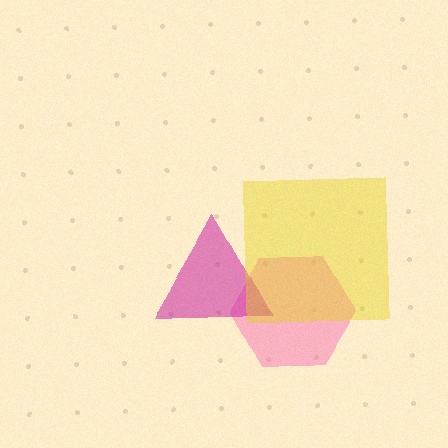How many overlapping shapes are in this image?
There are 3 overlapping shapes in the image.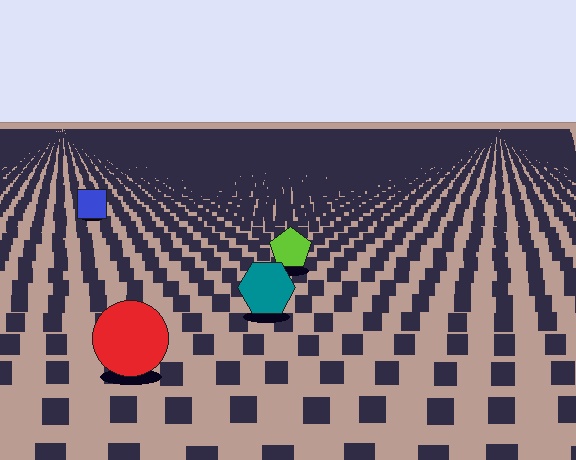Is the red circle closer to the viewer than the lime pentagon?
Yes. The red circle is closer — you can tell from the texture gradient: the ground texture is coarser near it.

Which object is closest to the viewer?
The red circle is closest. The texture marks near it are larger and more spread out.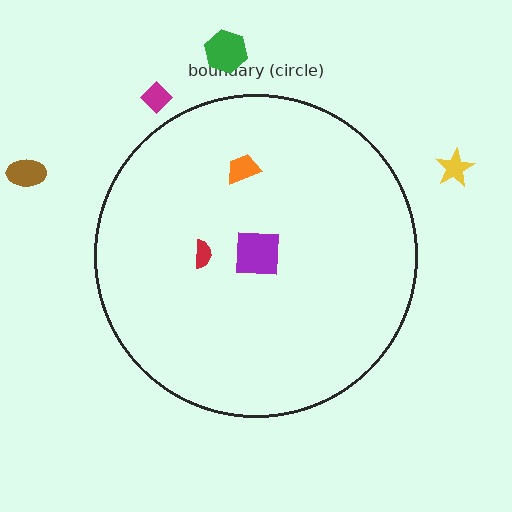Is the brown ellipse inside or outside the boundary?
Outside.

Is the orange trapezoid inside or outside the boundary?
Inside.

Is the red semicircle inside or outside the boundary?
Inside.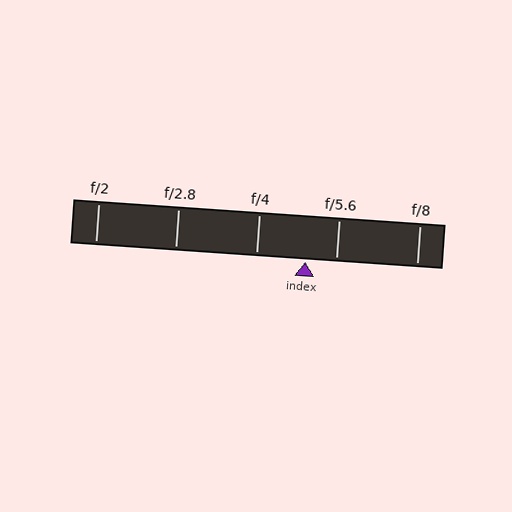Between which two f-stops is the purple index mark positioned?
The index mark is between f/4 and f/5.6.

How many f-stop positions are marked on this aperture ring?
There are 5 f-stop positions marked.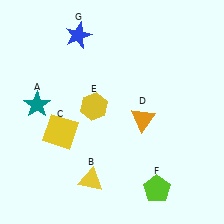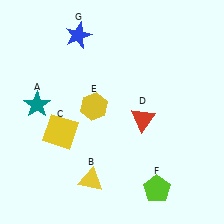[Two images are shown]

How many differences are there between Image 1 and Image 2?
There is 1 difference between the two images.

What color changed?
The triangle (D) changed from orange in Image 1 to red in Image 2.